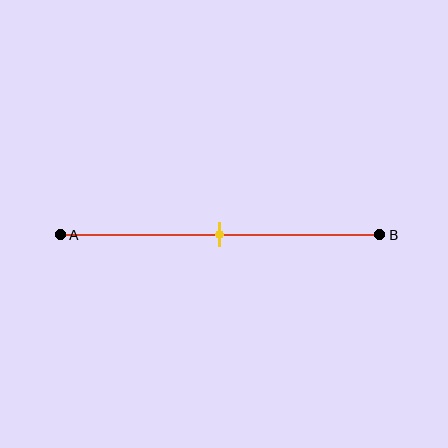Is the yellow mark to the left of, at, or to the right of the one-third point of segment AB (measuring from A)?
The yellow mark is to the right of the one-third point of segment AB.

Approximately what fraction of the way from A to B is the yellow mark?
The yellow mark is approximately 50% of the way from A to B.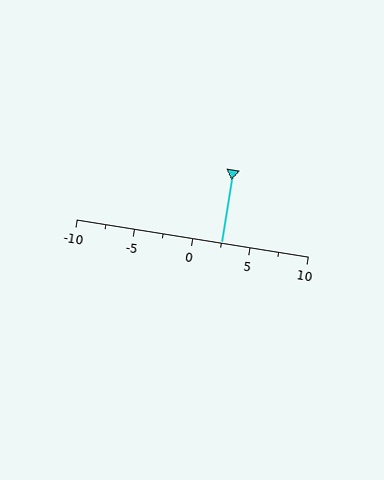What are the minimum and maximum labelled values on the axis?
The axis runs from -10 to 10.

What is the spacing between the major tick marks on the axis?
The major ticks are spaced 5 apart.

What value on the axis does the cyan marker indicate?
The marker indicates approximately 2.5.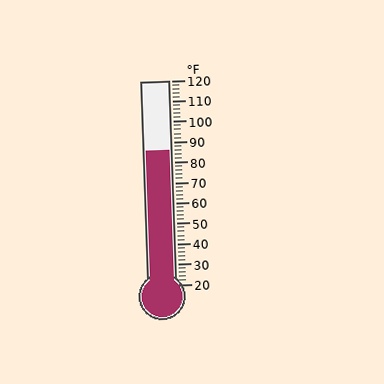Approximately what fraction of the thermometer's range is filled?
The thermometer is filled to approximately 65% of its range.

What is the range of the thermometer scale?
The thermometer scale ranges from 20°F to 120°F.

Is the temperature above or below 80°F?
The temperature is above 80°F.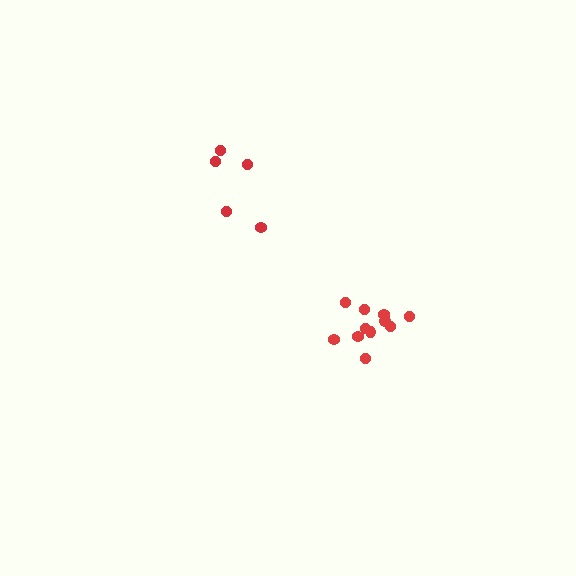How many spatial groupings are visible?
There are 2 spatial groupings.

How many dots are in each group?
Group 1: 11 dots, Group 2: 5 dots (16 total).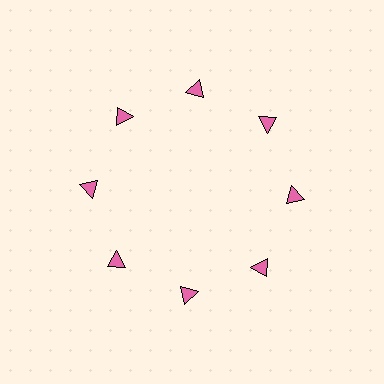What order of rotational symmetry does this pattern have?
This pattern has 8-fold rotational symmetry.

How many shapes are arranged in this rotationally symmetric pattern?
There are 8 shapes, arranged in 8 groups of 1.